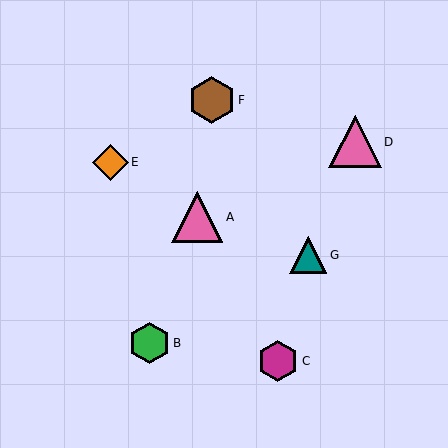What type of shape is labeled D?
Shape D is a pink triangle.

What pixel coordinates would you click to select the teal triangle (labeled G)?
Click at (308, 255) to select the teal triangle G.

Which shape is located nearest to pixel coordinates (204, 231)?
The pink triangle (labeled A) at (197, 217) is nearest to that location.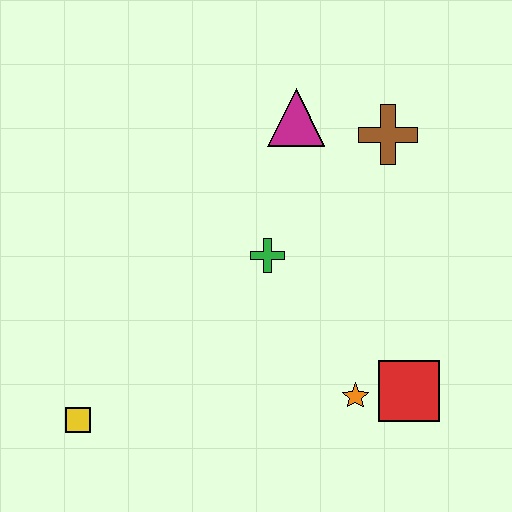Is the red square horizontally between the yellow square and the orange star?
No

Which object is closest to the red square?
The orange star is closest to the red square.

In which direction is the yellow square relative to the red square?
The yellow square is to the left of the red square.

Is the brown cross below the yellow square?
No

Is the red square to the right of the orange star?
Yes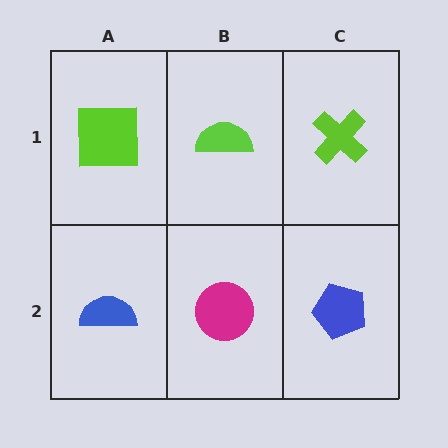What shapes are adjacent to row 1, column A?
A blue semicircle (row 2, column A), a lime semicircle (row 1, column B).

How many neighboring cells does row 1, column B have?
3.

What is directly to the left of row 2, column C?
A magenta circle.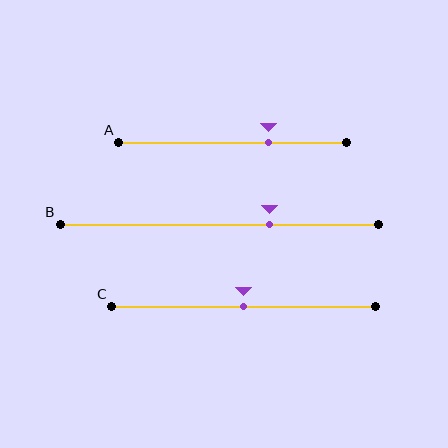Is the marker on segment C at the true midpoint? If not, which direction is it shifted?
Yes, the marker on segment C is at the true midpoint.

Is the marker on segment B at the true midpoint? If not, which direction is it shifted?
No, the marker on segment B is shifted to the right by about 16% of the segment length.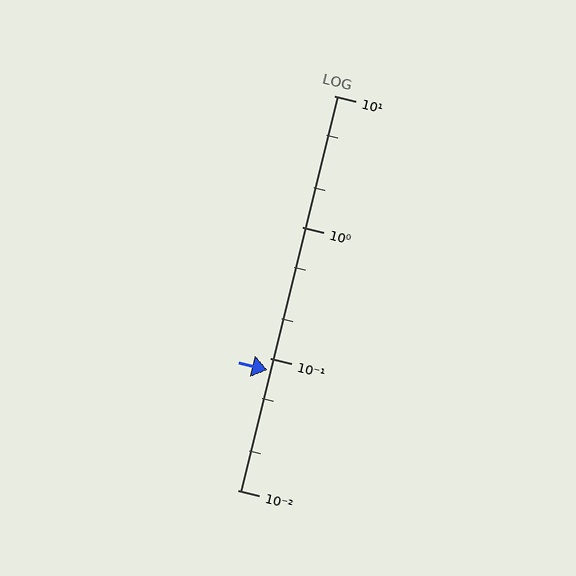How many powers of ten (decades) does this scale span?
The scale spans 3 decades, from 0.01 to 10.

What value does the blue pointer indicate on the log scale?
The pointer indicates approximately 0.082.